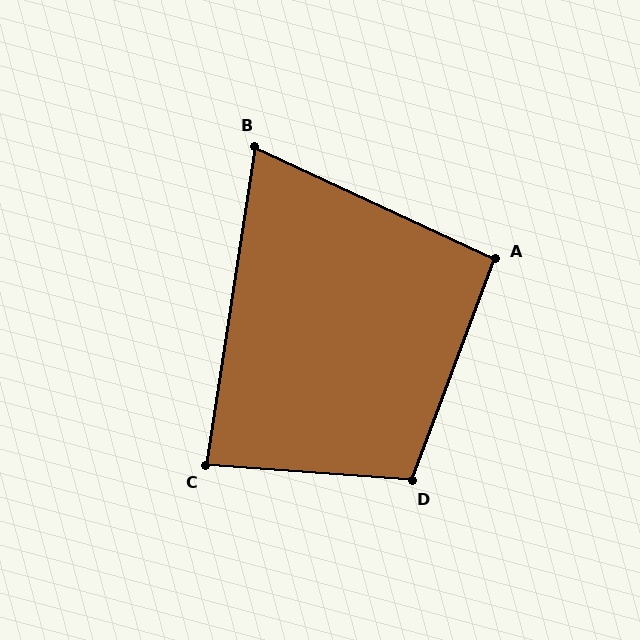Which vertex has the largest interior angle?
D, at approximately 106 degrees.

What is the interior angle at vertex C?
Approximately 85 degrees (approximately right).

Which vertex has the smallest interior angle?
B, at approximately 74 degrees.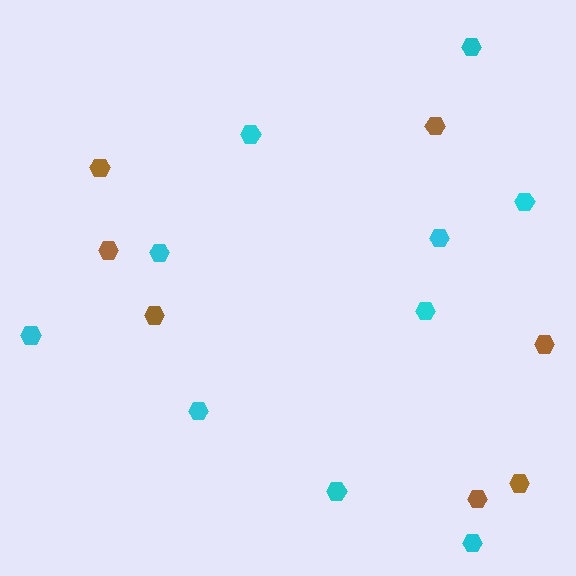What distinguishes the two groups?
There are 2 groups: one group of brown hexagons (7) and one group of cyan hexagons (10).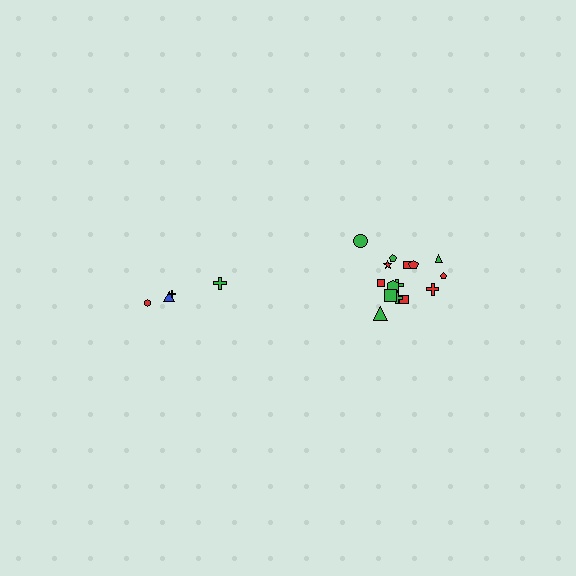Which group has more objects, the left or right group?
The right group.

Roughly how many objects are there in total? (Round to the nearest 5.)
Roughly 20 objects in total.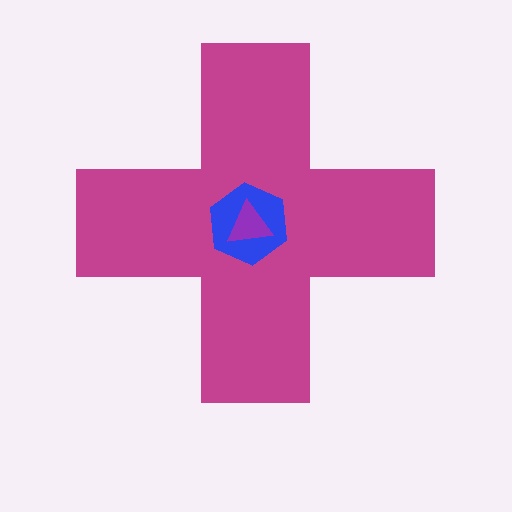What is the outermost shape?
The magenta cross.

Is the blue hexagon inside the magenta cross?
Yes.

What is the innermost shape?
The purple triangle.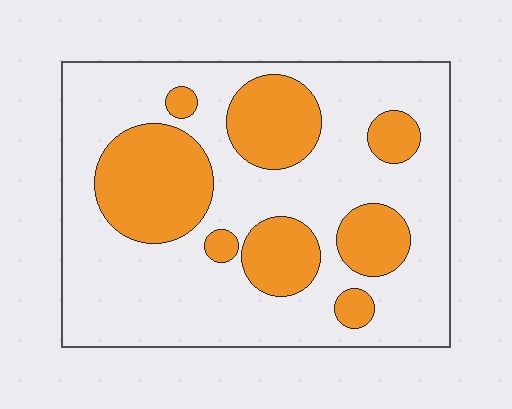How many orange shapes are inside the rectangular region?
8.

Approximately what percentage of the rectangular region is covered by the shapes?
Approximately 30%.